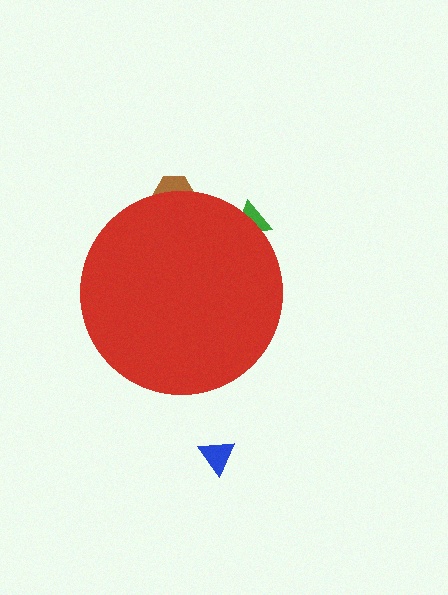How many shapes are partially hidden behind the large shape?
2 shapes are partially hidden.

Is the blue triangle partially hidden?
No, the blue triangle is fully visible.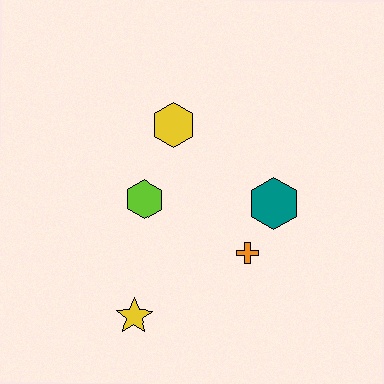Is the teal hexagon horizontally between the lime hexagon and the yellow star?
No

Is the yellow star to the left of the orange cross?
Yes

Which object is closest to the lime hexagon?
The yellow hexagon is closest to the lime hexagon.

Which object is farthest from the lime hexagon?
The teal hexagon is farthest from the lime hexagon.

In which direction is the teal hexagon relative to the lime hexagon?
The teal hexagon is to the right of the lime hexagon.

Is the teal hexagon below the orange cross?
No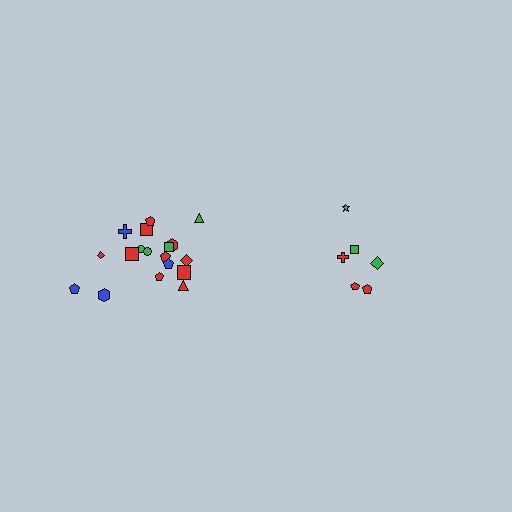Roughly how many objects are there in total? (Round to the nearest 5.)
Roughly 25 objects in total.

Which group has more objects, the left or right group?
The left group.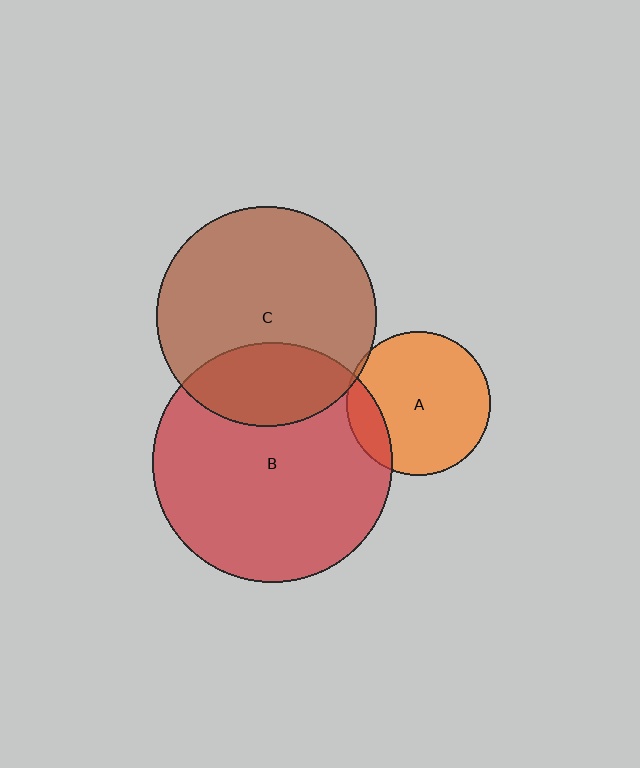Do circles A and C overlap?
Yes.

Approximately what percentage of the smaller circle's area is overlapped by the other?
Approximately 5%.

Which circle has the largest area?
Circle B (red).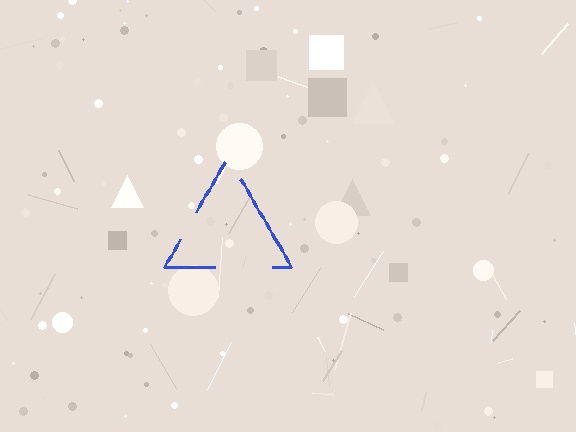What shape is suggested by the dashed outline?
The dashed outline suggests a triangle.